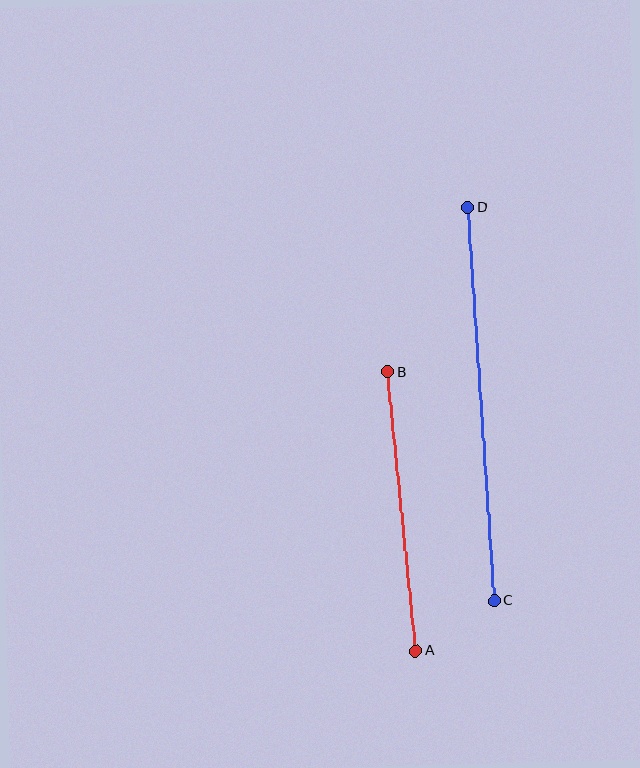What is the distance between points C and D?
The distance is approximately 394 pixels.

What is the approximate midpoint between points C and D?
The midpoint is at approximately (481, 404) pixels.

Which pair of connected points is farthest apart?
Points C and D are farthest apart.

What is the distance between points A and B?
The distance is approximately 281 pixels.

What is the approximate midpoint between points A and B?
The midpoint is at approximately (402, 511) pixels.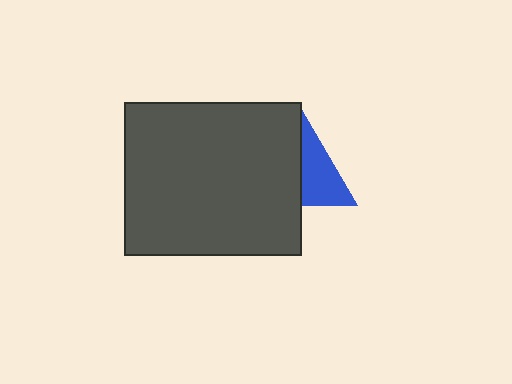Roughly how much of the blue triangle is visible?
About half of it is visible (roughly 50%).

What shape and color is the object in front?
The object in front is a dark gray rectangle.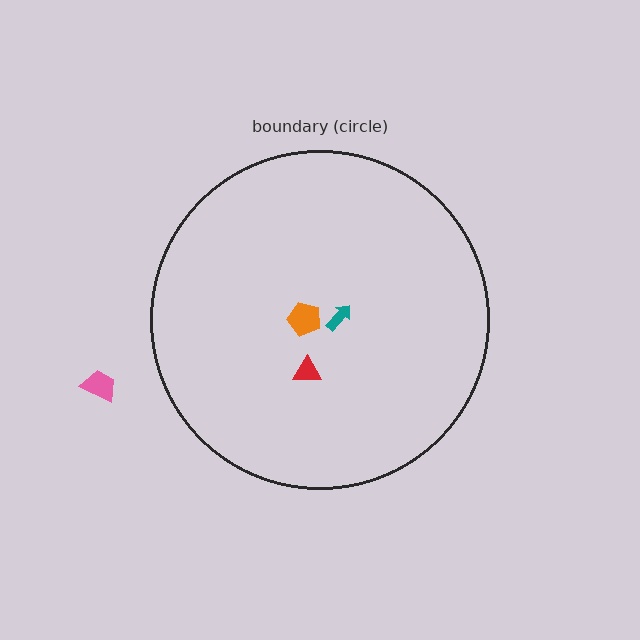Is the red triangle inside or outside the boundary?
Inside.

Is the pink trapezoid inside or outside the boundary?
Outside.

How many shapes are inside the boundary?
3 inside, 1 outside.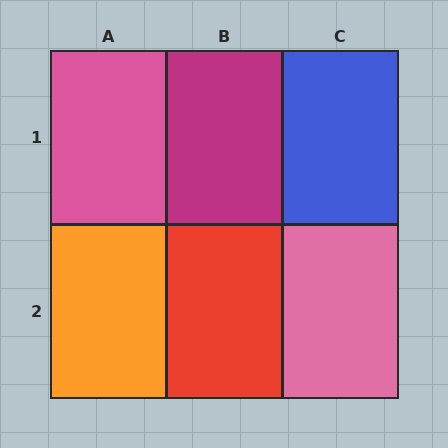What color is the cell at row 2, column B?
Red.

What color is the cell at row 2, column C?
Pink.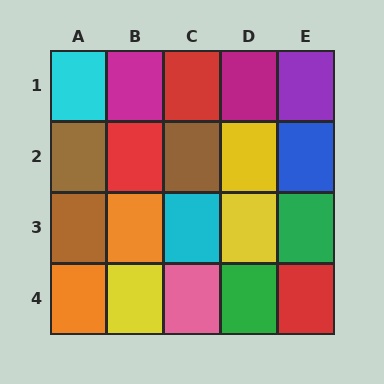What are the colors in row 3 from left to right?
Brown, orange, cyan, yellow, green.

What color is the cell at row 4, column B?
Yellow.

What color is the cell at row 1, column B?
Magenta.